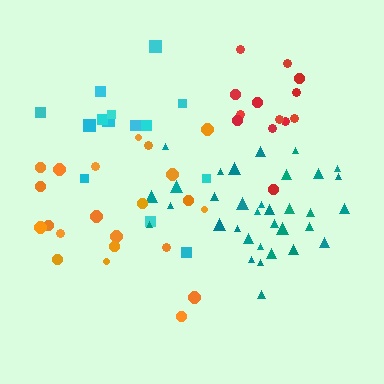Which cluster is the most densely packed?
Red.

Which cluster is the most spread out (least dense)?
Cyan.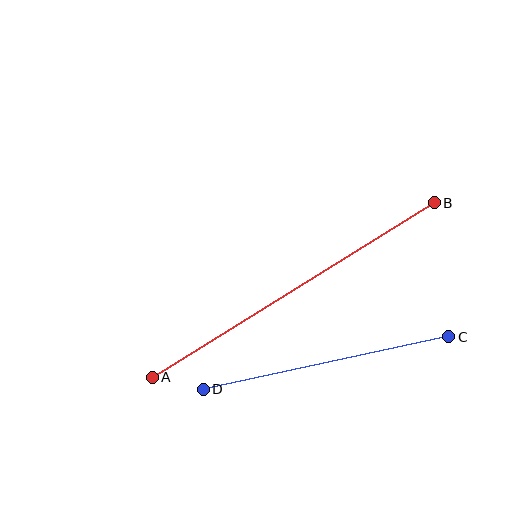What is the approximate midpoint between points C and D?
The midpoint is at approximately (326, 363) pixels.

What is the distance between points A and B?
The distance is approximately 332 pixels.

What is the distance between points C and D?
The distance is approximately 251 pixels.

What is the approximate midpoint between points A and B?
The midpoint is at approximately (293, 290) pixels.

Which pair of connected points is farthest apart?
Points A and B are farthest apart.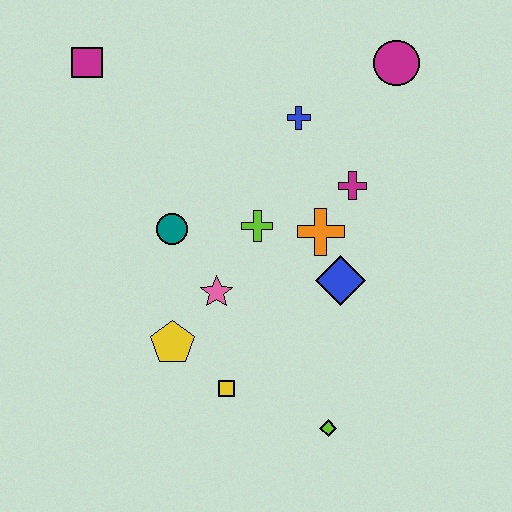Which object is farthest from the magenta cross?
The magenta square is farthest from the magenta cross.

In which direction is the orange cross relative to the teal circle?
The orange cross is to the right of the teal circle.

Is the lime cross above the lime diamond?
Yes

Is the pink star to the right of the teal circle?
Yes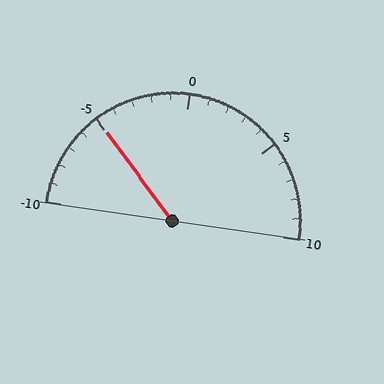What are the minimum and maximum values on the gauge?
The gauge ranges from -10 to 10.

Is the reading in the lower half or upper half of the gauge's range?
The reading is in the lower half of the range (-10 to 10).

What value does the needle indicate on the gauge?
The needle indicates approximately -5.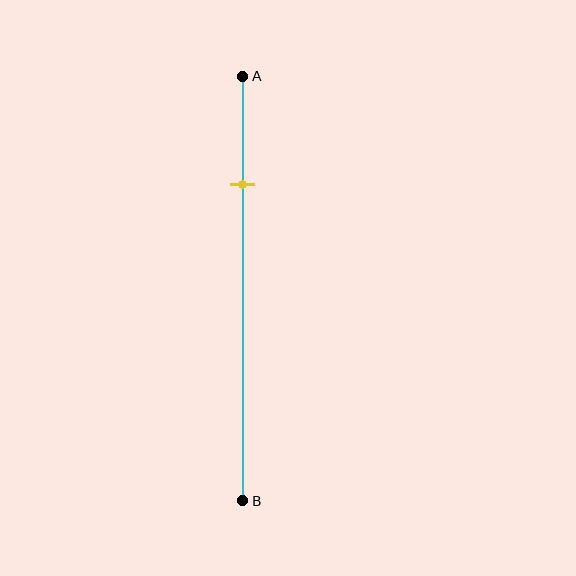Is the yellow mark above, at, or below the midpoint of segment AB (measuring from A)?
The yellow mark is above the midpoint of segment AB.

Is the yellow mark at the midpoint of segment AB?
No, the mark is at about 25% from A, not at the 50% midpoint.